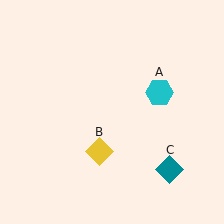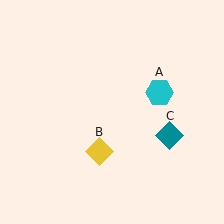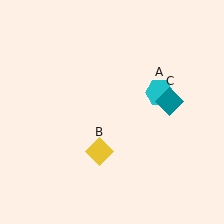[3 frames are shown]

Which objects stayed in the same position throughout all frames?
Cyan hexagon (object A) and yellow diamond (object B) remained stationary.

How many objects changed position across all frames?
1 object changed position: teal diamond (object C).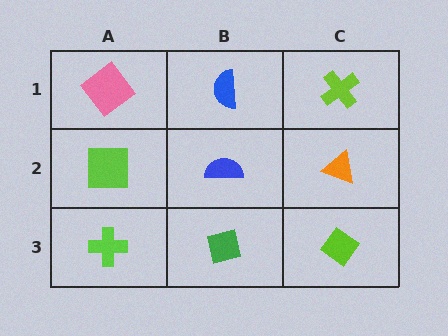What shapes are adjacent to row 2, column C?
A lime cross (row 1, column C), a lime diamond (row 3, column C), a blue semicircle (row 2, column B).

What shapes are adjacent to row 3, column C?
An orange triangle (row 2, column C), a green square (row 3, column B).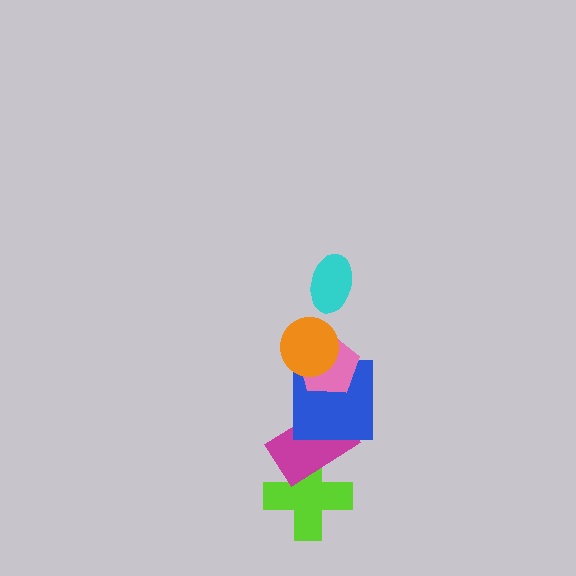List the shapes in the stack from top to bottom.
From top to bottom: the cyan ellipse, the orange circle, the pink pentagon, the blue square, the magenta rectangle, the lime cross.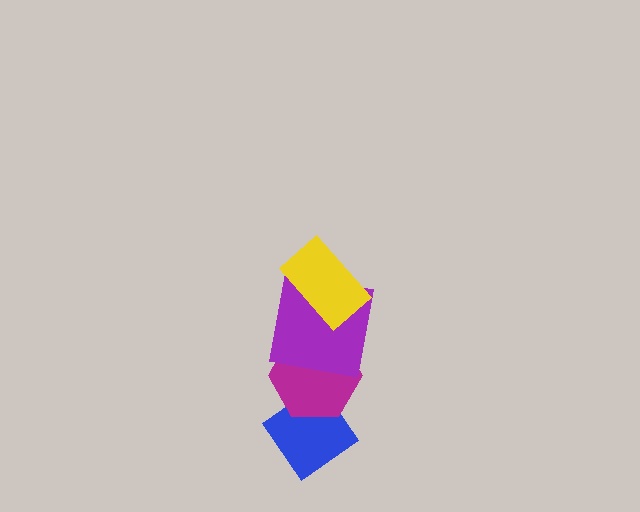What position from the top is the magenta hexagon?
The magenta hexagon is 3rd from the top.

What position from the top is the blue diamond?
The blue diamond is 4th from the top.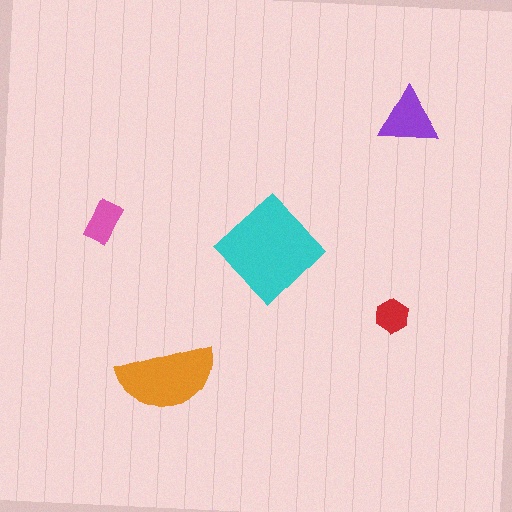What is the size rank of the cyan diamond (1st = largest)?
1st.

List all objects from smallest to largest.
The red hexagon, the pink rectangle, the purple triangle, the orange semicircle, the cyan diamond.